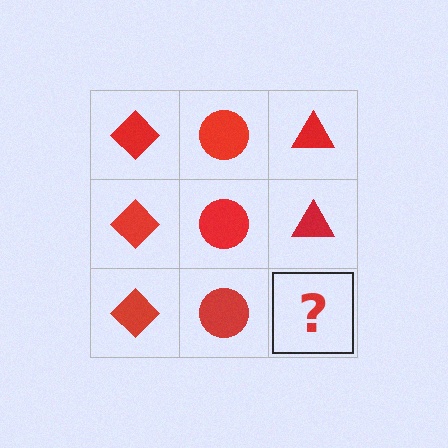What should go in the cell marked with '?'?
The missing cell should contain a red triangle.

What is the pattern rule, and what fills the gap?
The rule is that each column has a consistent shape. The gap should be filled with a red triangle.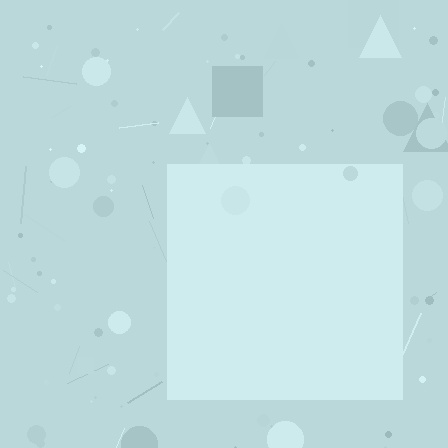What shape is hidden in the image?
A square is hidden in the image.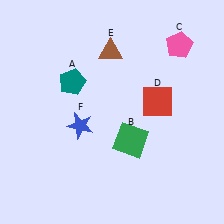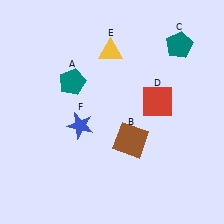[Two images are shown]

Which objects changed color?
B changed from green to brown. C changed from pink to teal. E changed from brown to yellow.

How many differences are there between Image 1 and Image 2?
There are 3 differences between the two images.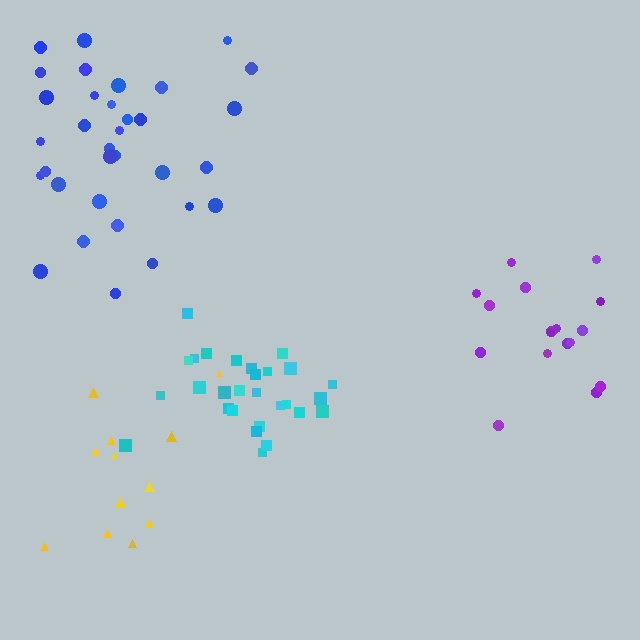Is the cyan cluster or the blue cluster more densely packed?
Cyan.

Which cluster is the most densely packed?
Cyan.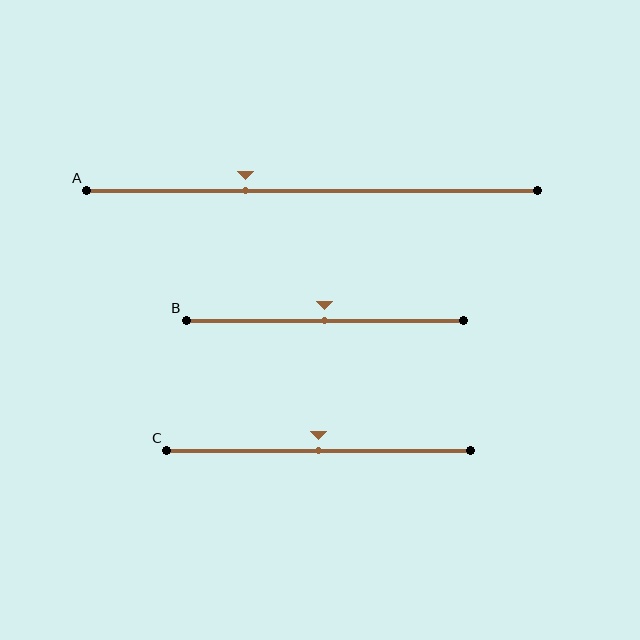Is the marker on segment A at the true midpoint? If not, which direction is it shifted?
No, the marker on segment A is shifted to the left by about 15% of the segment length.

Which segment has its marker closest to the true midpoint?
Segment B has its marker closest to the true midpoint.